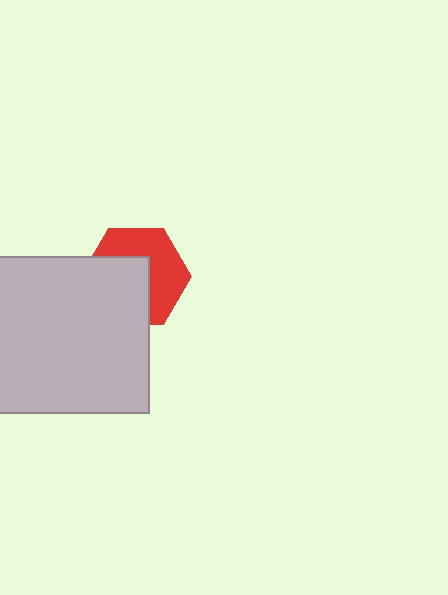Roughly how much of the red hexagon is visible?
About half of it is visible (roughly 51%).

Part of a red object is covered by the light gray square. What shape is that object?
It is a hexagon.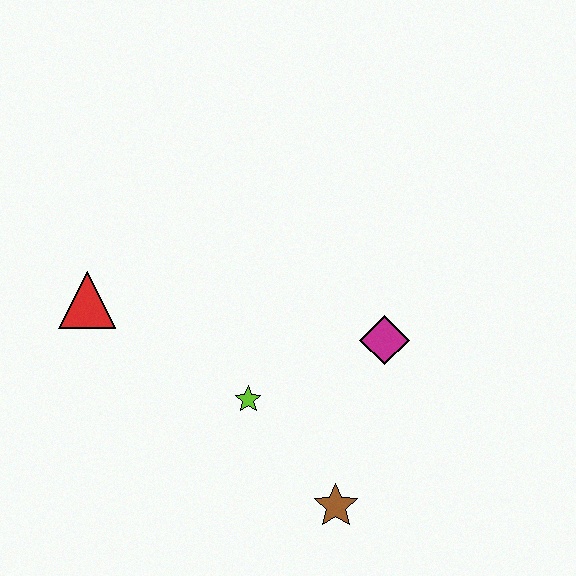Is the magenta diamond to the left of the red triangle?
No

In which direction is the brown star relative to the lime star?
The brown star is below the lime star.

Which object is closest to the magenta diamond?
The lime star is closest to the magenta diamond.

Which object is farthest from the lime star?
The red triangle is farthest from the lime star.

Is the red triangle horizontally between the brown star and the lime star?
No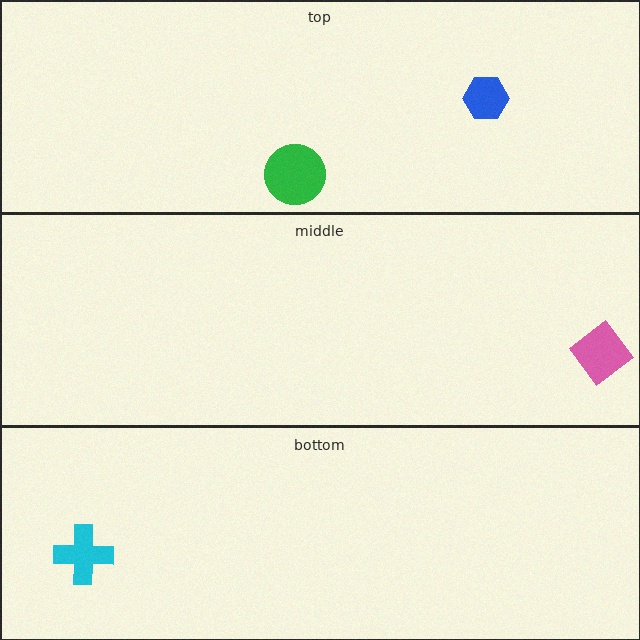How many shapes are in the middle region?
1.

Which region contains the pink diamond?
The middle region.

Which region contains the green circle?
The top region.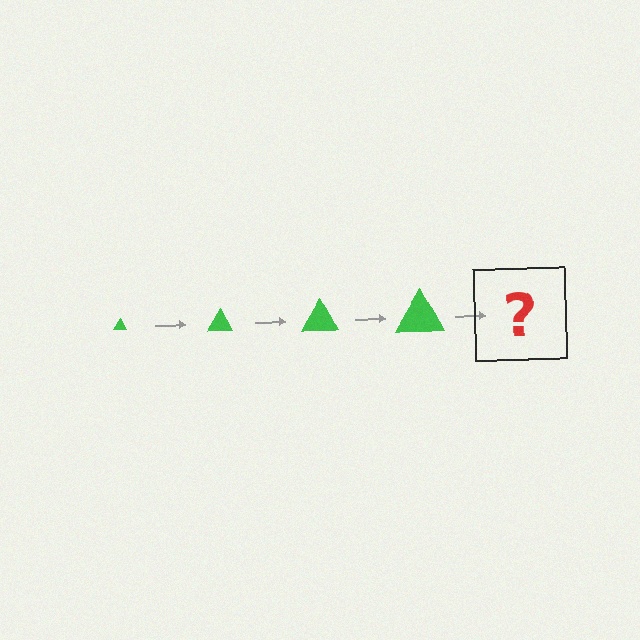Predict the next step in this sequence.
The next step is a green triangle, larger than the previous one.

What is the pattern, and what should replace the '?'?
The pattern is that the triangle gets progressively larger each step. The '?' should be a green triangle, larger than the previous one.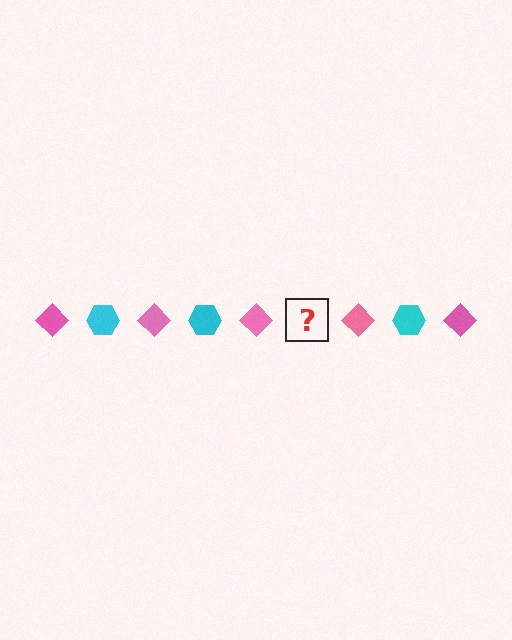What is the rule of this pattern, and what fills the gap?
The rule is that the pattern alternates between pink diamond and cyan hexagon. The gap should be filled with a cyan hexagon.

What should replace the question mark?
The question mark should be replaced with a cyan hexagon.